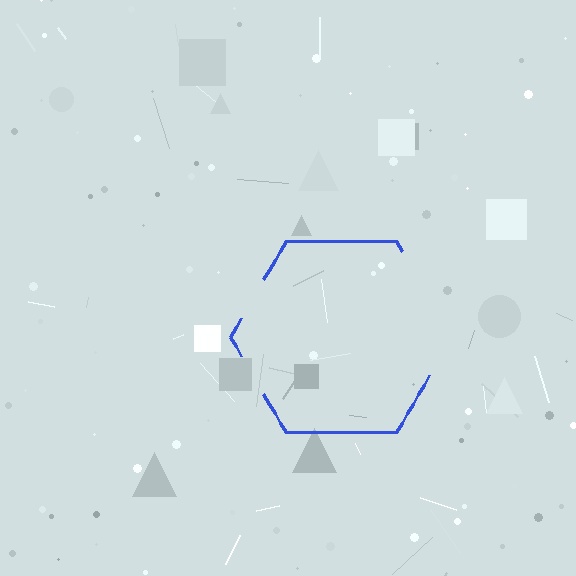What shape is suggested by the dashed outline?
The dashed outline suggests a hexagon.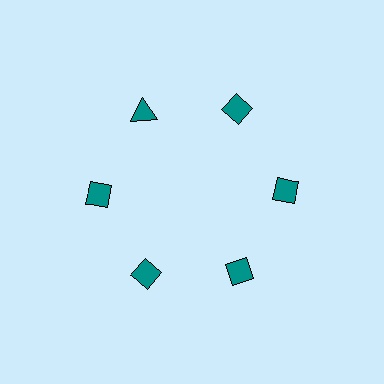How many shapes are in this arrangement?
There are 6 shapes arranged in a ring pattern.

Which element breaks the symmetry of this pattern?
The teal triangle at roughly the 11 o'clock position breaks the symmetry. All other shapes are teal diamonds.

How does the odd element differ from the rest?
It has a different shape: triangle instead of diamond.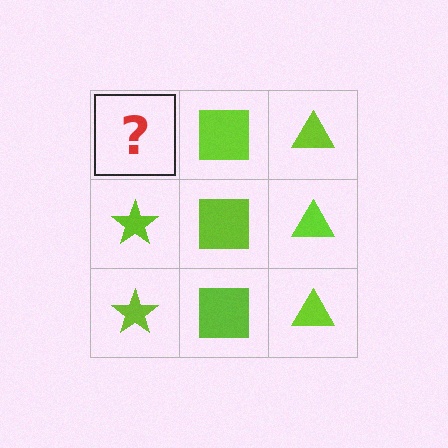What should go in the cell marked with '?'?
The missing cell should contain a lime star.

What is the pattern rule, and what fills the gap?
The rule is that each column has a consistent shape. The gap should be filled with a lime star.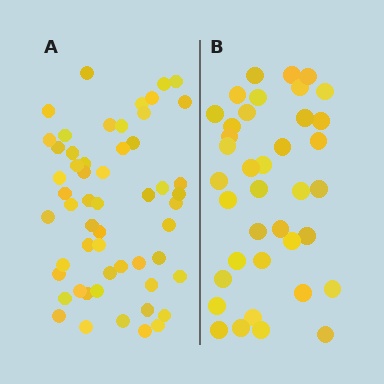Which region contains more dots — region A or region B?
Region A (the left region) has more dots.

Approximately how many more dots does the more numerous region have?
Region A has approximately 15 more dots than region B.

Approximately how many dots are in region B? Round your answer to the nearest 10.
About 40 dots. (The exact count is 38, which rounds to 40.)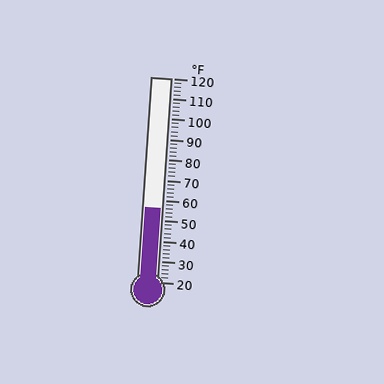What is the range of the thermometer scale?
The thermometer scale ranges from 20°F to 120°F.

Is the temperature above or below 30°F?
The temperature is above 30°F.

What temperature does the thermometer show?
The thermometer shows approximately 56°F.